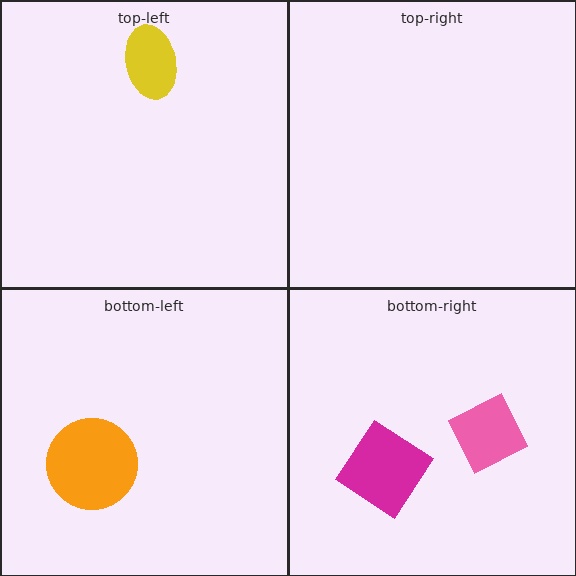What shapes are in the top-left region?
The yellow ellipse.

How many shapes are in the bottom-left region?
1.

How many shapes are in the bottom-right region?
2.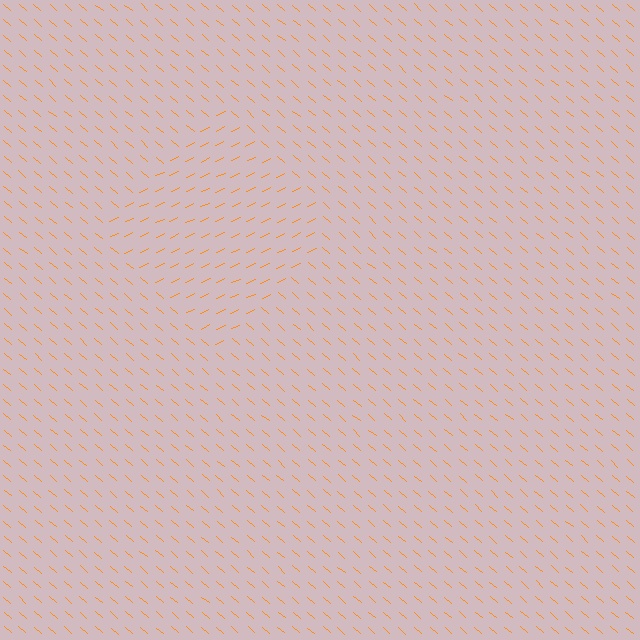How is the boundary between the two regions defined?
The boundary is defined purely by a change in line orientation (approximately 66 degrees difference). All lines are the same color and thickness.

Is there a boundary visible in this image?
Yes, there is a texture boundary formed by a change in line orientation.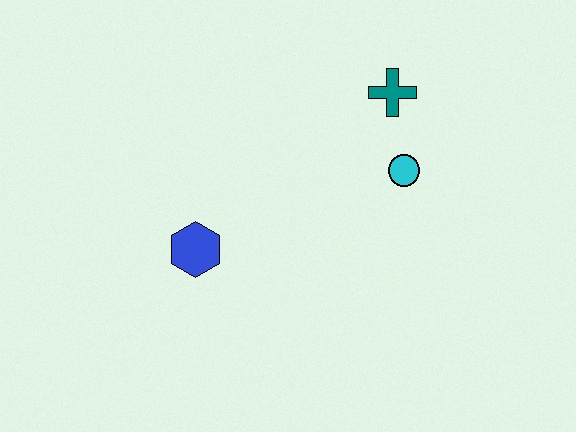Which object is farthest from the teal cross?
The blue hexagon is farthest from the teal cross.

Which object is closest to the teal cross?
The cyan circle is closest to the teal cross.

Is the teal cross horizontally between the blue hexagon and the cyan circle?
Yes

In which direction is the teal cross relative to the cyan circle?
The teal cross is above the cyan circle.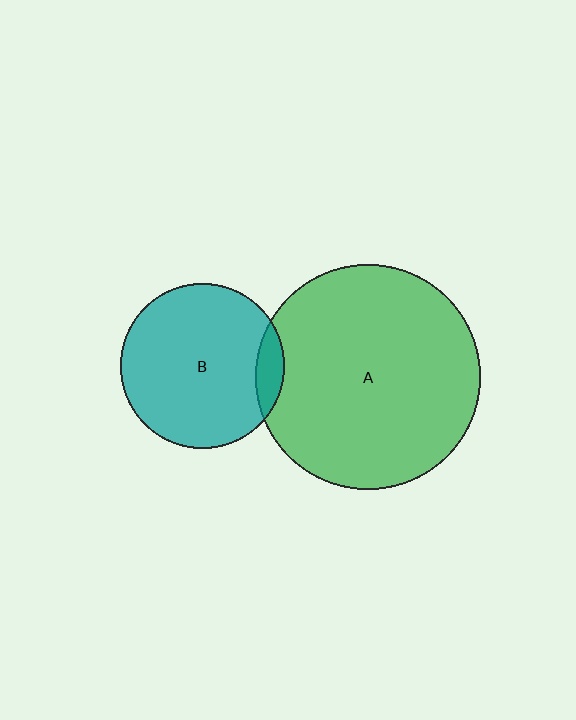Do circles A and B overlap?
Yes.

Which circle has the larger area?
Circle A (green).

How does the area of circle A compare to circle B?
Approximately 1.9 times.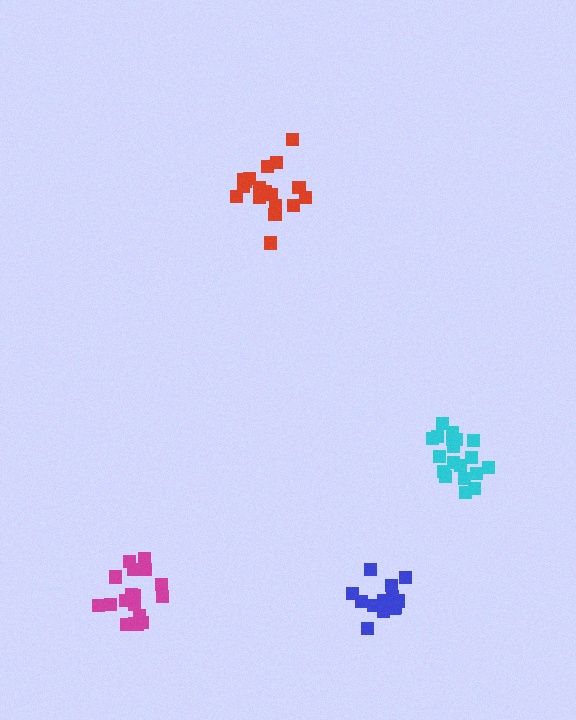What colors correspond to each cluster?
The clusters are colored: red, cyan, magenta, blue.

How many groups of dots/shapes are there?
There are 4 groups.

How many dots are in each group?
Group 1: 18 dots, Group 2: 19 dots, Group 3: 18 dots, Group 4: 16 dots (71 total).